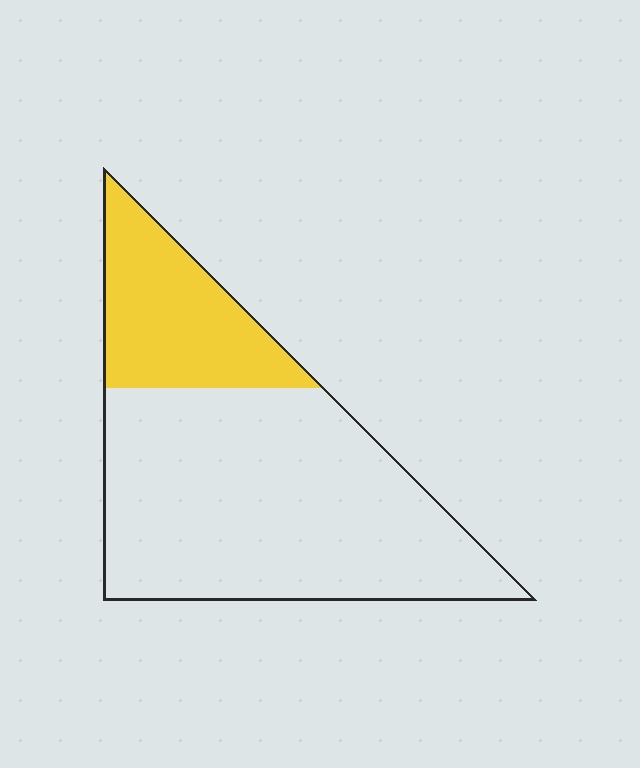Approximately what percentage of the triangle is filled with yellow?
Approximately 25%.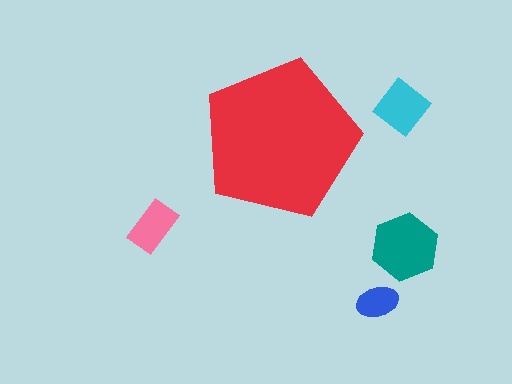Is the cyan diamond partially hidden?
No, the cyan diamond is fully visible.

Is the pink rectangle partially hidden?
No, the pink rectangle is fully visible.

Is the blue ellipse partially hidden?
No, the blue ellipse is fully visible.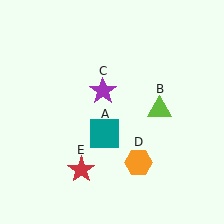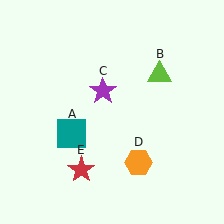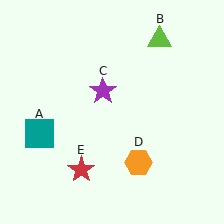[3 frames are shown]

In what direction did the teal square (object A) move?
The teal square (object A) moved left.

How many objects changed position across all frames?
2 objects changed position: teal square (object A), lime triangle (object B).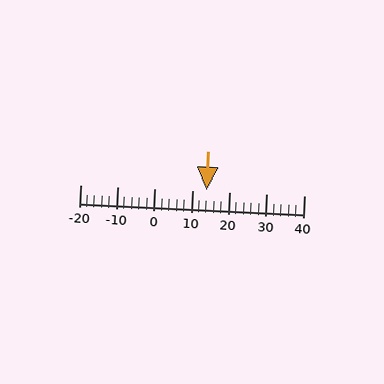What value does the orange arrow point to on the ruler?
The orange arrow points to approximately 14.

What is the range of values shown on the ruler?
The ruler shows values from -20 to 40.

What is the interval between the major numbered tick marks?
The major tick marks are spaced 10 units apart.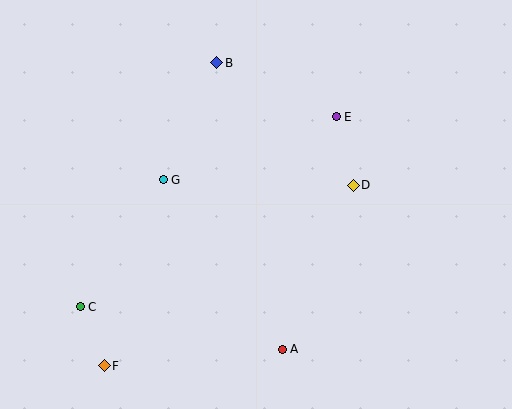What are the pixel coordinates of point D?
Point D is at (353, 185).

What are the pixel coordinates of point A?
Point A is at (282, 349).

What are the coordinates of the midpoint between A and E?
The midpoint between A and E is at (309, 233).